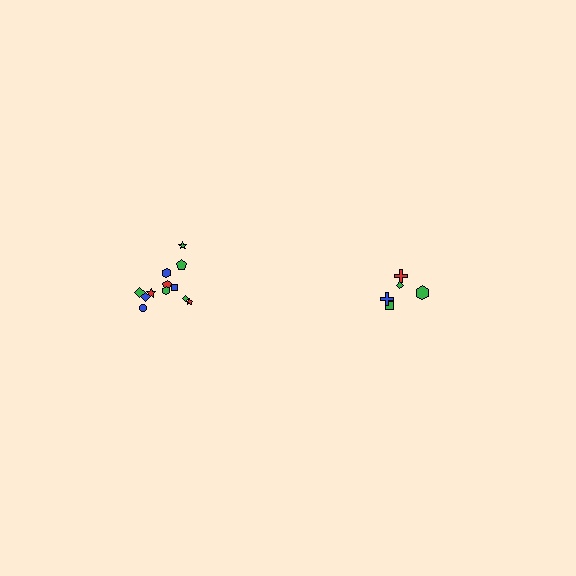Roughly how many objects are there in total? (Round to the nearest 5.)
Roughly 15 objects in total.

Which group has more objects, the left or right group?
The left group.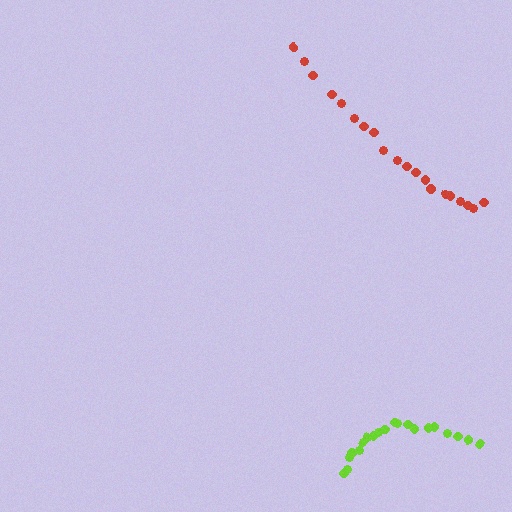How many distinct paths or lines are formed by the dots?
There are 2 distinct paths.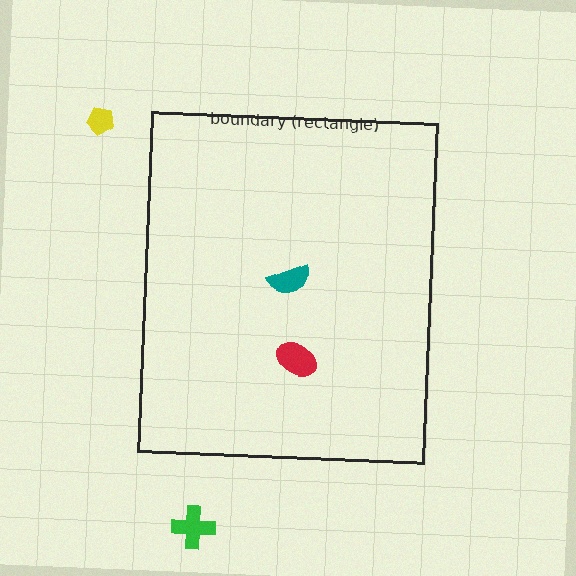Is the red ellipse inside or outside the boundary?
Inside.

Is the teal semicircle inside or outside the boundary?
Inside.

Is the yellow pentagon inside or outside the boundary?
Outside.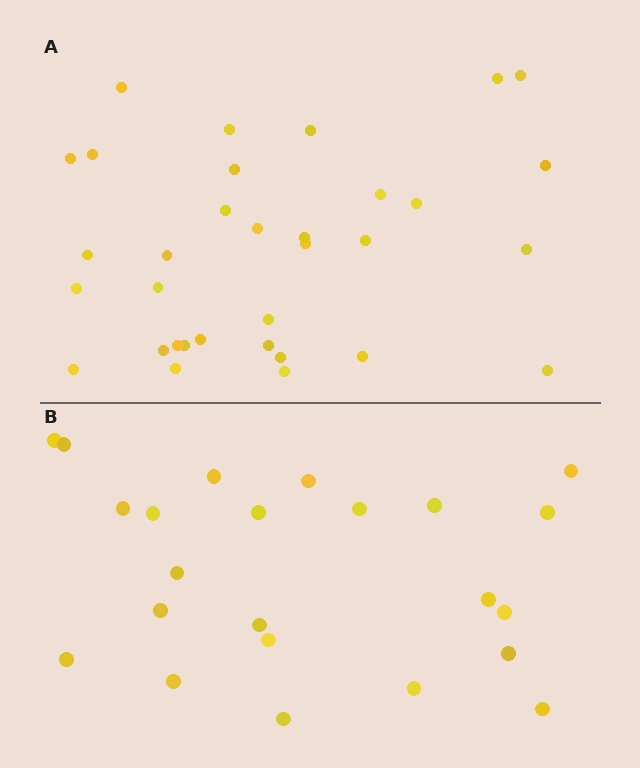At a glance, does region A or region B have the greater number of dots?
Region A (the top region) has more dots.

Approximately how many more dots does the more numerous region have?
Region A has roughly 10 or so more dots than region B.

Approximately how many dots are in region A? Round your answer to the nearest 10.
About 30 dots. (The exact count is 33, which rounds to 30.)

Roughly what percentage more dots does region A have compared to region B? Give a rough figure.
About 45% more.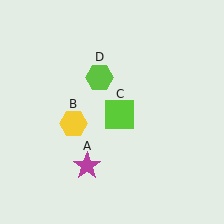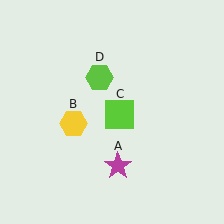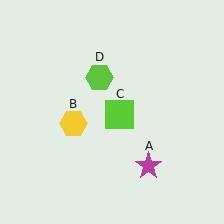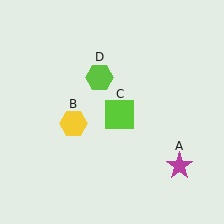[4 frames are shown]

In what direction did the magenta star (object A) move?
The magenta star (object A) moved right.